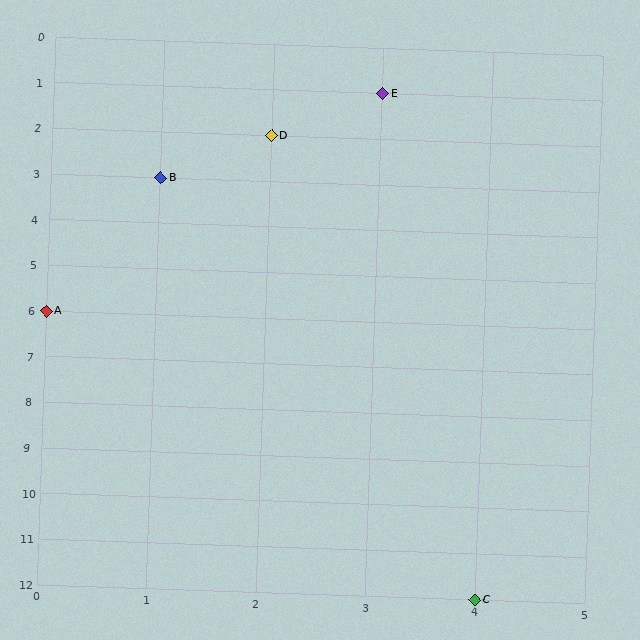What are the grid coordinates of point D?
Point D is at grid coordinates (2, 2).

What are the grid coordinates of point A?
Point A is at grid coordinates (0, 6).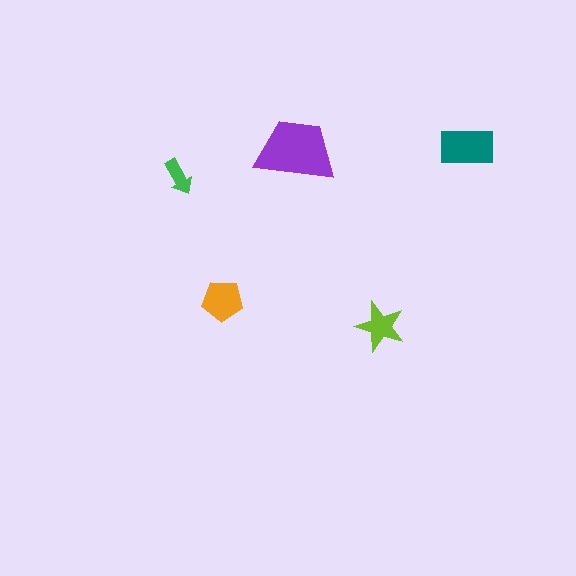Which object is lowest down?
The lime star is bottommost.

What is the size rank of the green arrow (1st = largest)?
5th.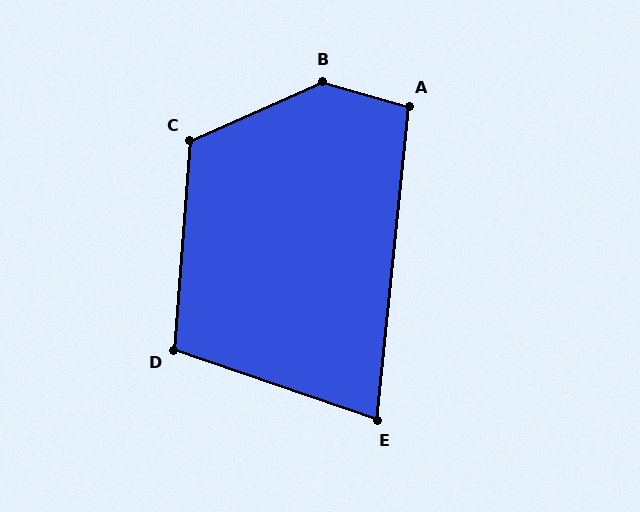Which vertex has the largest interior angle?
B, at approximately 140 degrees.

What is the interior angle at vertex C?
Approximately 118 degrees (obtuse).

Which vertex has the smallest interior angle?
E, at approximately 77 degrees.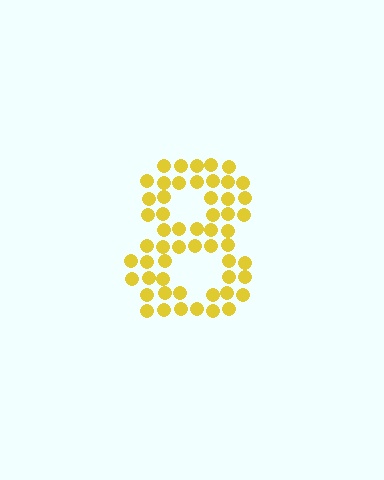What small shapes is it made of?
It is made of small circles.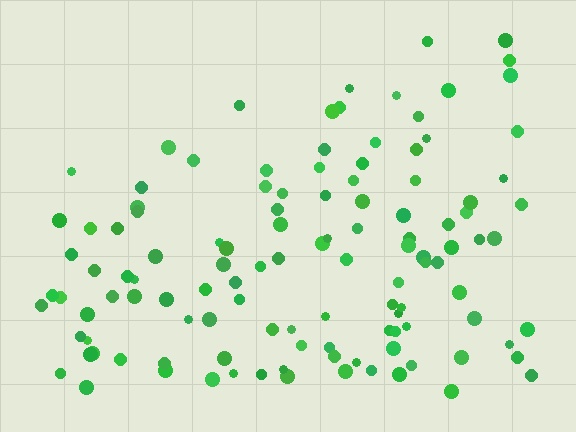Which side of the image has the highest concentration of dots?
The bottom.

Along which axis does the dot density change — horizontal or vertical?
Vertical.